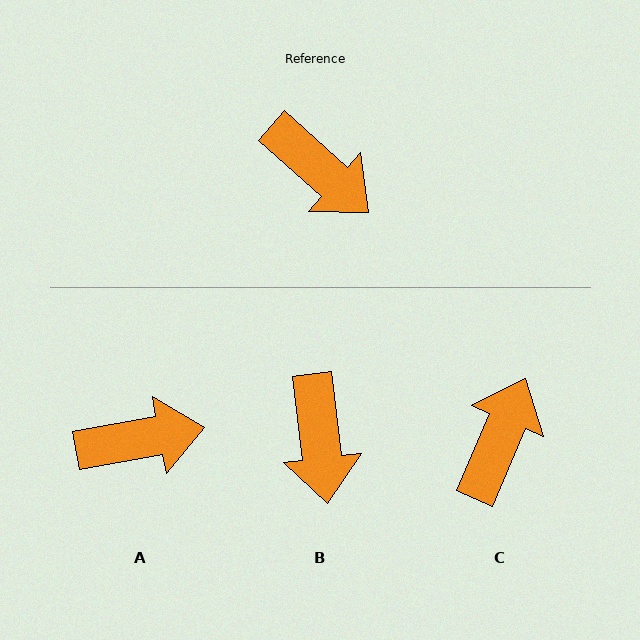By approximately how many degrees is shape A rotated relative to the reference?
Approximately 52 degrees counter-clockwise.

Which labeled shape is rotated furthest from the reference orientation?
C, about 108 degrees away.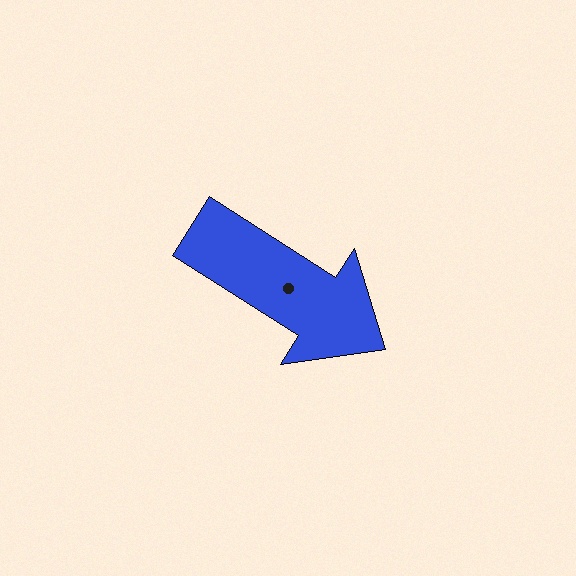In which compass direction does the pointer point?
Southeast.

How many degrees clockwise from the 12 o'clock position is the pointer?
Approximately 122 degrees.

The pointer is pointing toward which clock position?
Roughly 4 o'clock.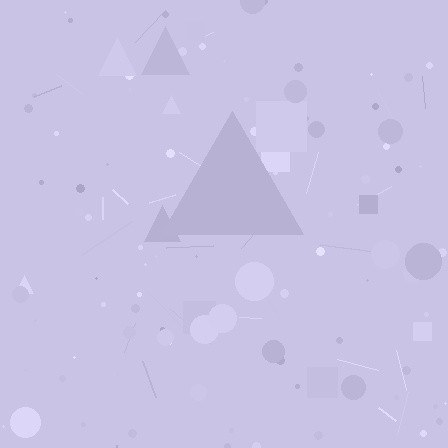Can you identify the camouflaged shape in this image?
The camouflaged shape is a triangle.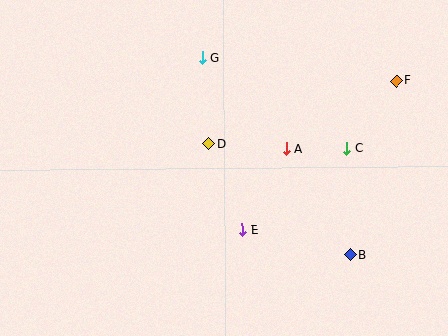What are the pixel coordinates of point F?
Point F is at (396, 81).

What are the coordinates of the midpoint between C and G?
The midpoint between C and G is at (274, 103).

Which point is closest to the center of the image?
Point D at (209, 144) is closest to the center.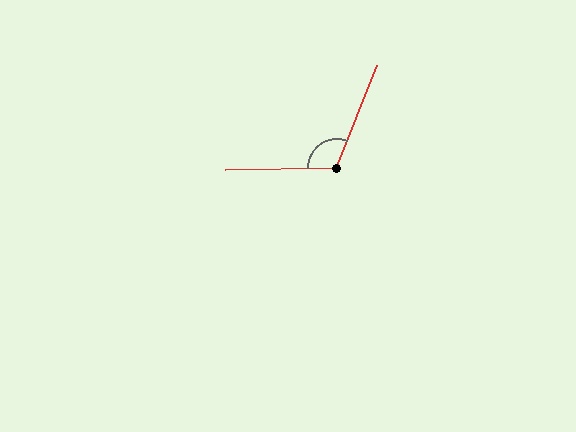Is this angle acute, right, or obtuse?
It is obtuse.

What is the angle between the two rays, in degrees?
Approximately 112 degrees.